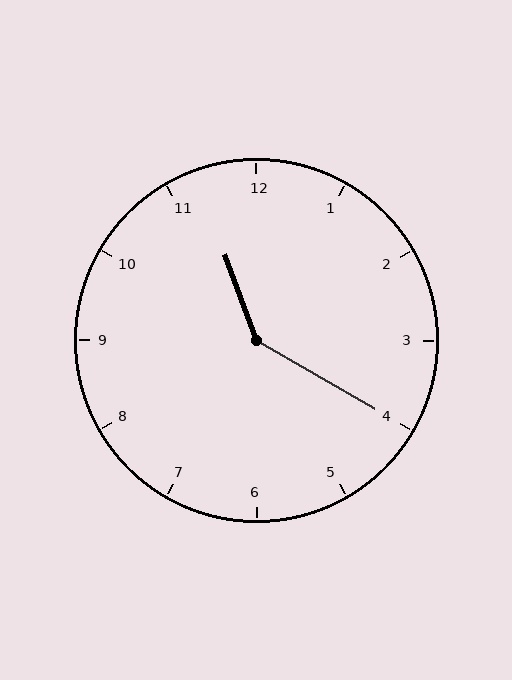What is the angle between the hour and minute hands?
Approximately 140 degrees.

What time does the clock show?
11:20.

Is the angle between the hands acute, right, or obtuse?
It is obtuse.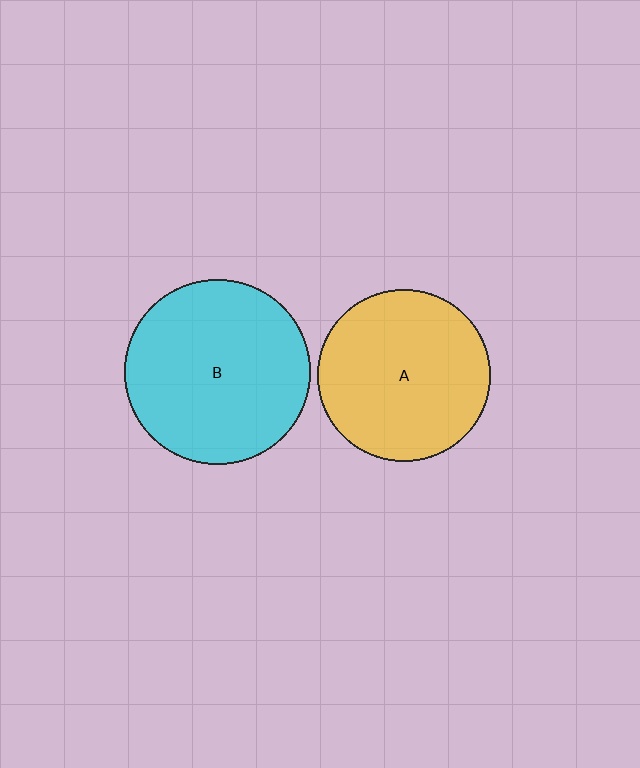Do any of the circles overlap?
No, none of the circles overlap.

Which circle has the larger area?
Circle B (cyan).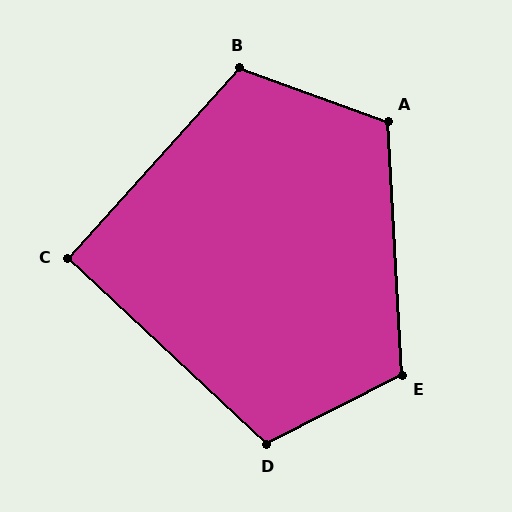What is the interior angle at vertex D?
Approximately 110 degrees (obtuse).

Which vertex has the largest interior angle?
E, at approximately 114 degrees.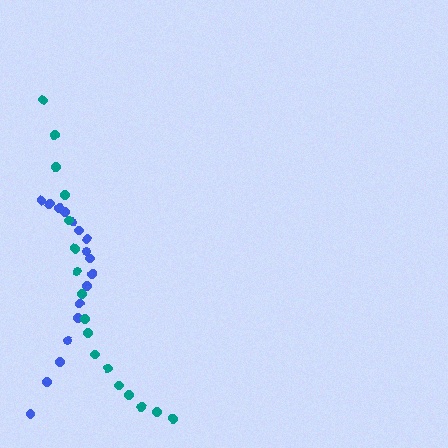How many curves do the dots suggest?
There are 2 distinct paths.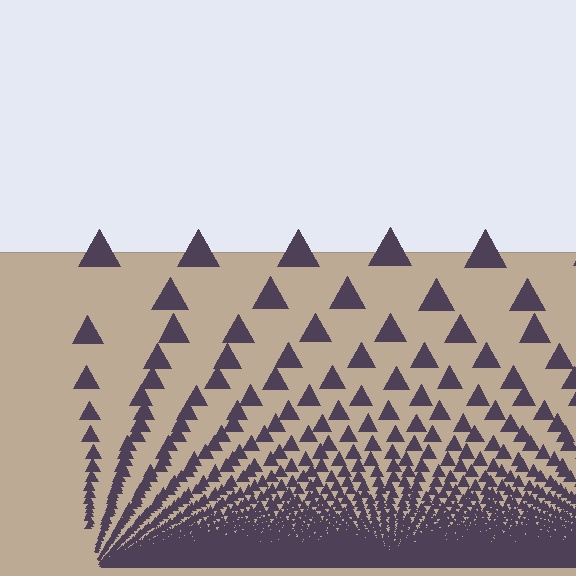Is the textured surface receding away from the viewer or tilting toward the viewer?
The surface appears to tilt toward the viewer. Texture elements get larger and sparser toward the top.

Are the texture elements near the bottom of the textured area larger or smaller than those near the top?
Smaller. The gradient is inverted — elements near the bottom are smaller and denser.